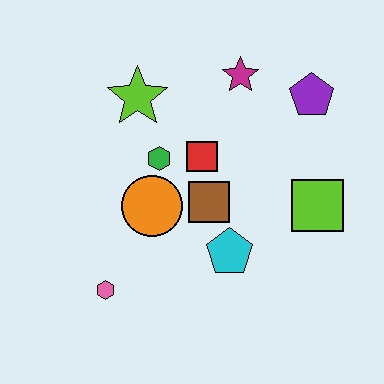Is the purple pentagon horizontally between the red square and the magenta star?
No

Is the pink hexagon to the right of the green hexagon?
No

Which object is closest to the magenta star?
The purple pentagon is closest to the magenta star.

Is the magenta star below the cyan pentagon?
No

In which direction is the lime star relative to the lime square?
The lime star is to the left of the lime square.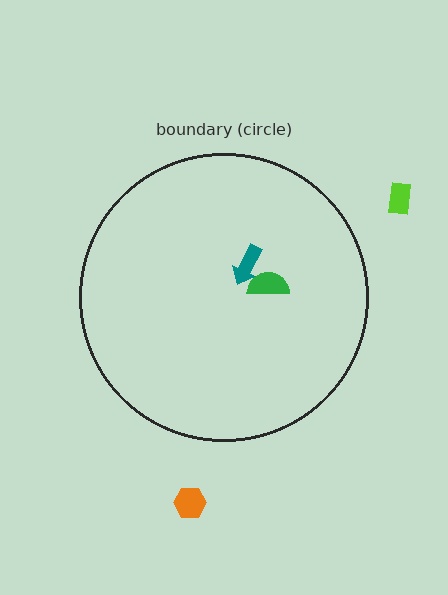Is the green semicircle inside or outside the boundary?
Inside.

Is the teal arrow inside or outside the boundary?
Inside.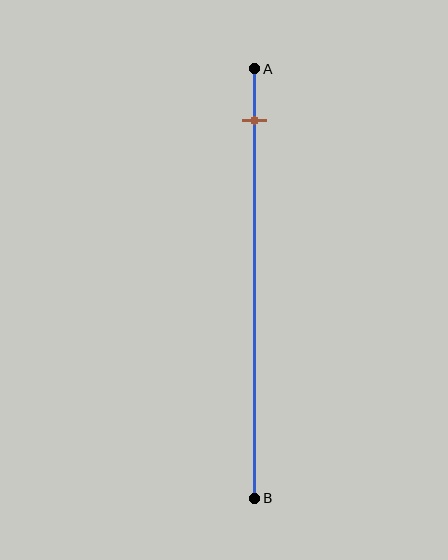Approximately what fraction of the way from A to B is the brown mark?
The brown mark is approximately 10% of the way from A to B.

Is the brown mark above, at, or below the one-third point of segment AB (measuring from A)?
The brown mark is above the one-third point of segment AB.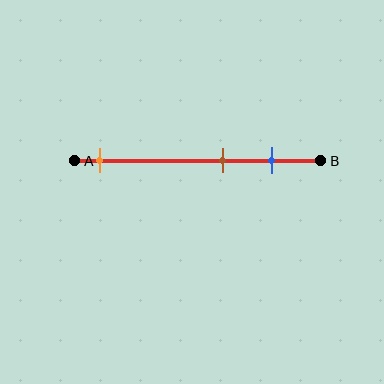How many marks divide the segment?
There are 3 marks dividing the segment.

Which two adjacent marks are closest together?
The brown and blue marks are the closest adjacent pair.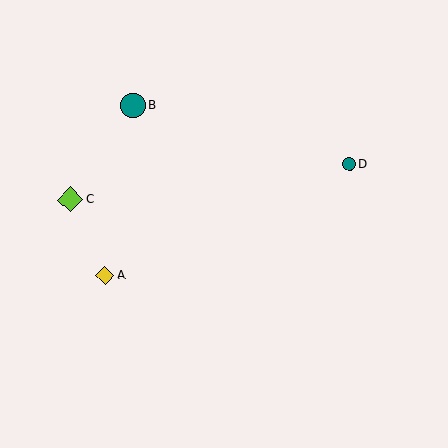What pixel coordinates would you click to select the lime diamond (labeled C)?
Click at (70, 200) to select the lime diamond C.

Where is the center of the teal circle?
The center of the teal circle is at (349, 164).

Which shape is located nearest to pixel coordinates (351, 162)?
The teal circle (labeled D) at (349, 164) is nearest to that location.